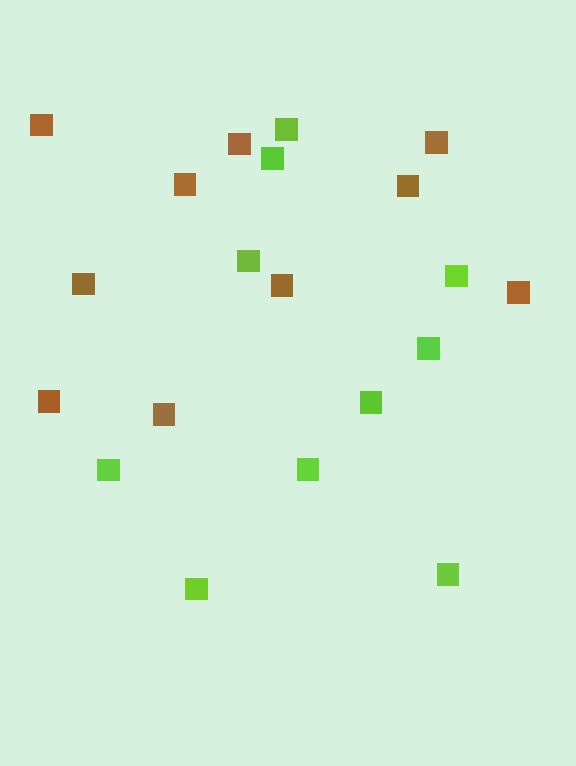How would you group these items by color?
There are 2 groups: one group of lime squares (10) and one group of brown squares (10).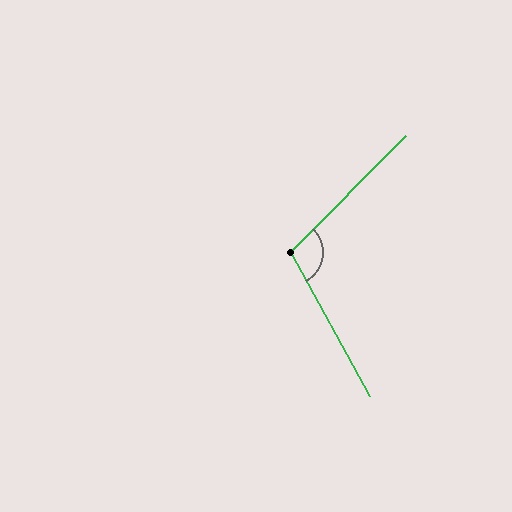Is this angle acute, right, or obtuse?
It is obtuse.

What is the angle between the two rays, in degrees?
Approximately 107 degrees.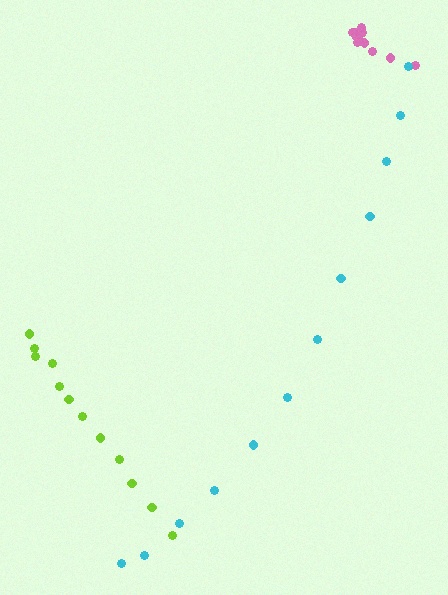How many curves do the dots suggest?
There are 3 distinct paths.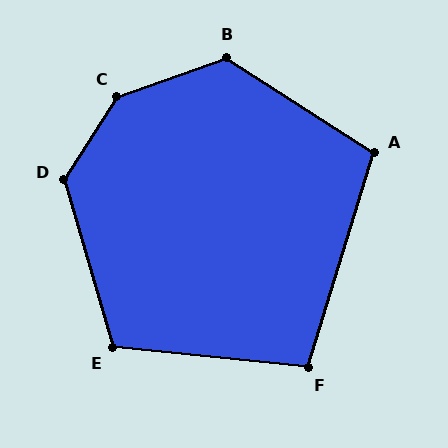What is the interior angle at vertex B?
Approximately 128 degrees (obtuse).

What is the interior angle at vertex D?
Approximately 131 degrees (obtuse).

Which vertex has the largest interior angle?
C, at approximately 142 degrees.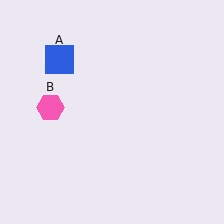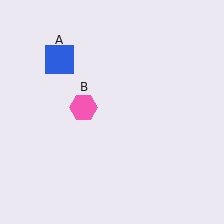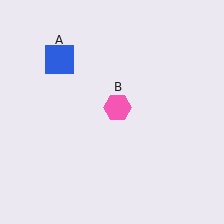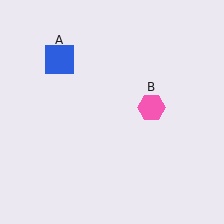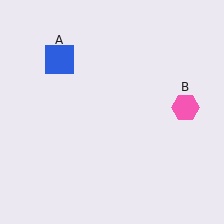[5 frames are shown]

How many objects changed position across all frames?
1 object changed position: pink hexagon (object B).